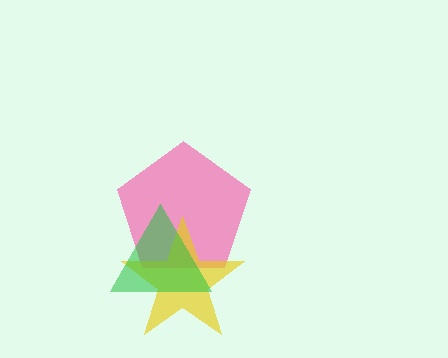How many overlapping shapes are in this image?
There are 3 overlapping shapes in the image.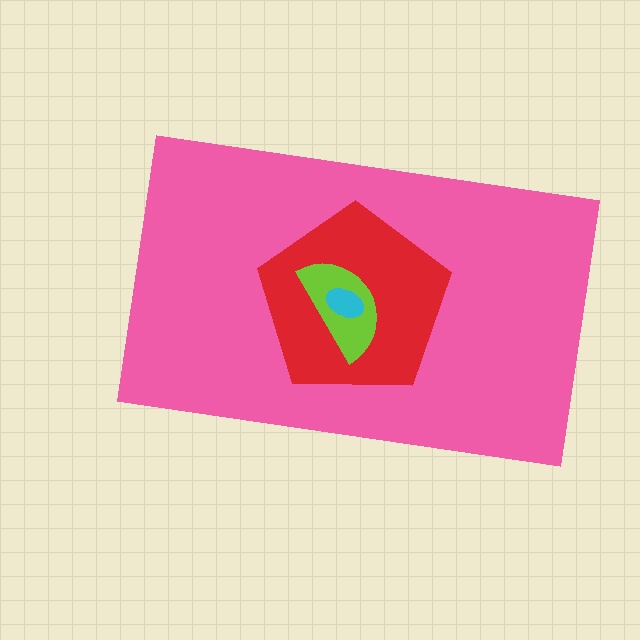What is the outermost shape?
The pink rectangle.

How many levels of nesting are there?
4.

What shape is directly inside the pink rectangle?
The red pentagon.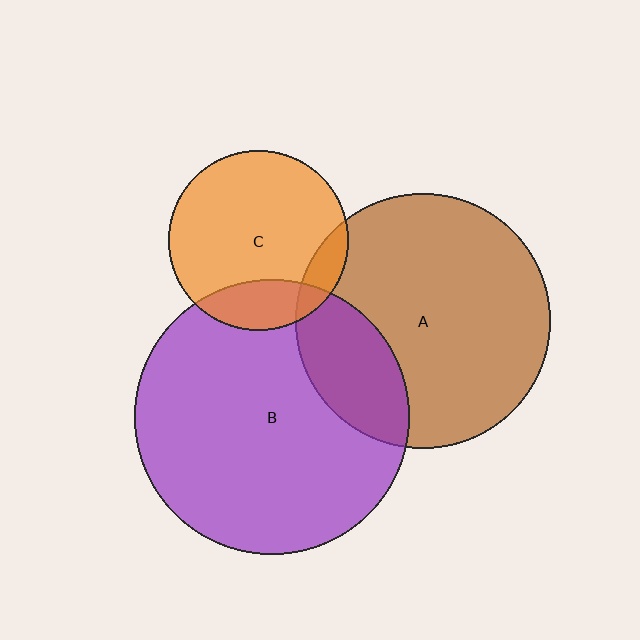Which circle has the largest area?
Circle B (purple).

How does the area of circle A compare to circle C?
Approximately 2.0 times.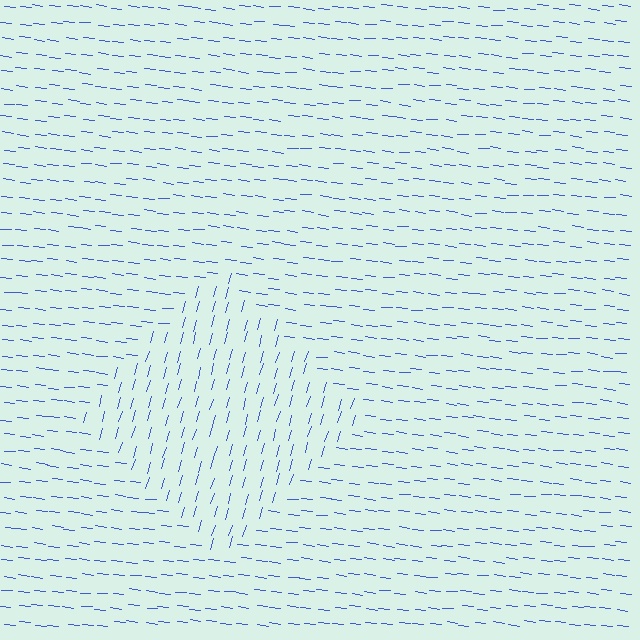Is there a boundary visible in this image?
Yes, there is a texture boundary formed by a change in line orientation.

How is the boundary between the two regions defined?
The boundary is defined purely by a change in line orientation (approximately 80 degrees difference). All lines are the same color and thickness.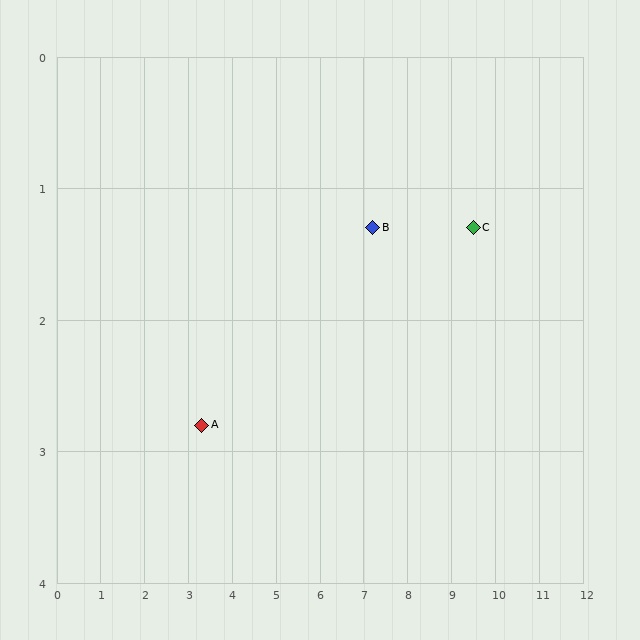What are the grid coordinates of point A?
Point A is at approximately (3.3, 2.8).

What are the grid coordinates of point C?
Point C is at approximately (9.5, 1.3).